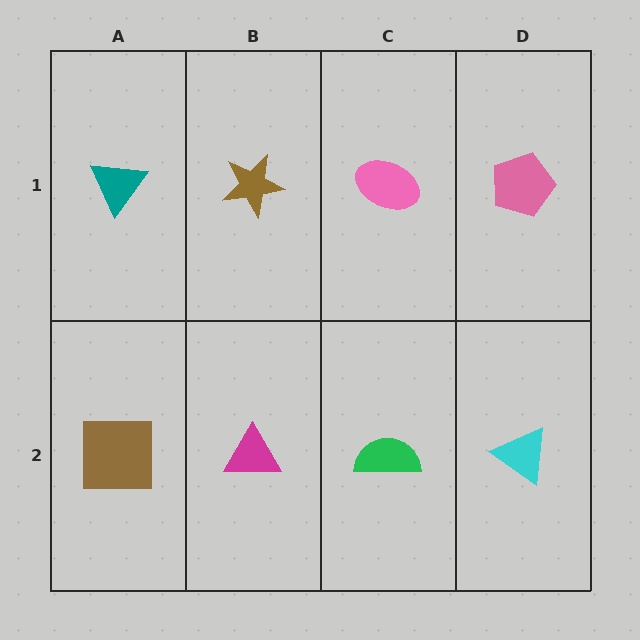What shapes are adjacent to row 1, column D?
A cyan triangle (row 2, column D), a pink ellipse (row 1, column C).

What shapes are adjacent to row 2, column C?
A pink ellipse (row 1, column C), a magenta triangle (row 2, column B), a cyan triangle (row 2, column D).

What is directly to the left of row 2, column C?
A magenta triangle.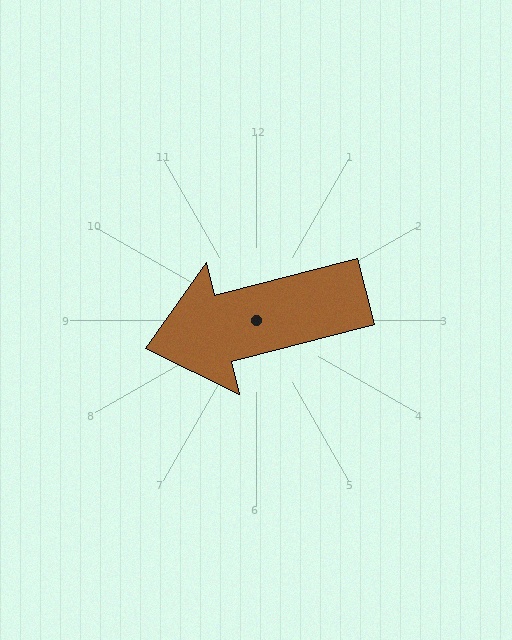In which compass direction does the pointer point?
West.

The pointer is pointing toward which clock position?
Roughly 9 o'clock.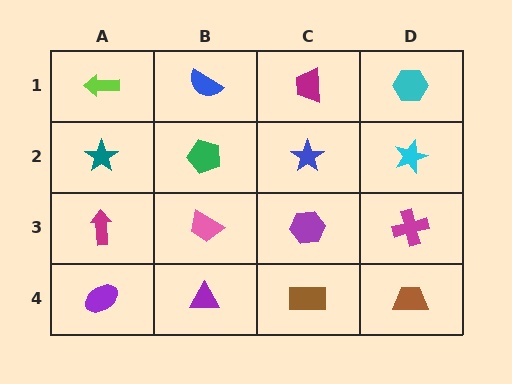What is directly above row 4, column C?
A purple hexagon.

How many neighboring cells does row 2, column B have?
4.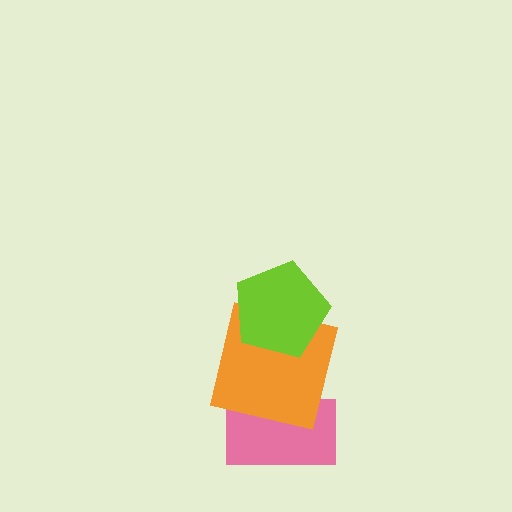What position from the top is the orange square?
The orange square is 2nd from the top.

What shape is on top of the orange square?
The lime pentagon is on top of the orange square.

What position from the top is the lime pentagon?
The lime pentagon is 1st from the top.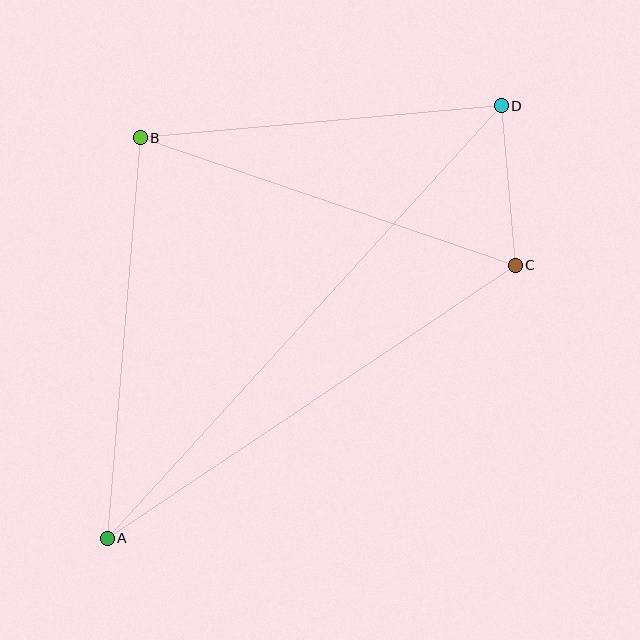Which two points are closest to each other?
Points C and D are closest to each other.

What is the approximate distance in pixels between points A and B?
The distance between A and B is approximately 402 pixels.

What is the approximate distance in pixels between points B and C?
The distance between B and C is approximately 396 pixels.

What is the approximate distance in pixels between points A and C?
The distance between A and C is approximately 491 pixels.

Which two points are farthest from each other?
Points A and D are farthest from each other.